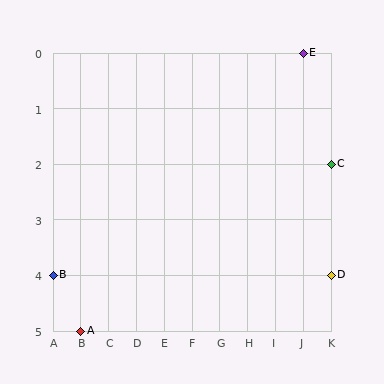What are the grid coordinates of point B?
Point B is at grid coordinates (A, 4).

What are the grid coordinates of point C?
Point C is at grid coordinates (K, 2).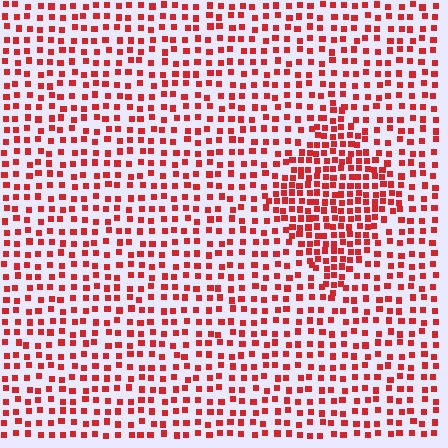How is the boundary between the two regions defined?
The boundary is defined by a change in element density (approximately 1.9x ratio). All elements are the same color, size, and shape.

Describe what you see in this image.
The image contains small red elements arranged at two different densities. A diamond-shaped region is visible where the elements are more densely packed than the surrounding area.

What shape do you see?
I see a diamond.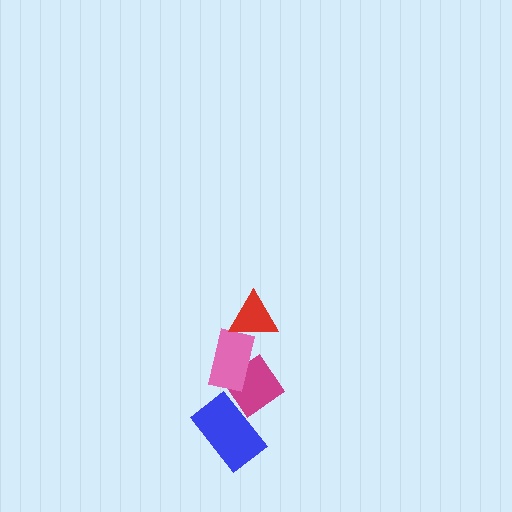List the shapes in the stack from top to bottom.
From top to bottom: the red triangle, the pink rectangle, the magenta diamond, the blue rectangle.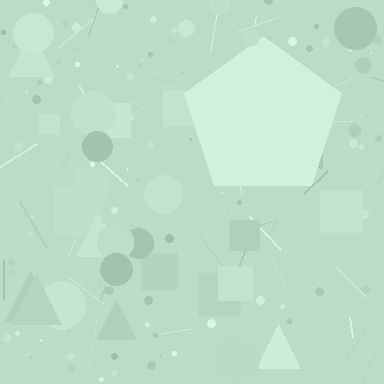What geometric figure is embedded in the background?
A pentagon is embedded in the background.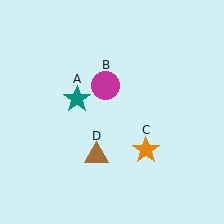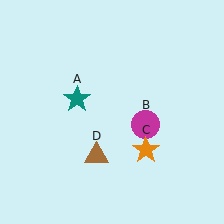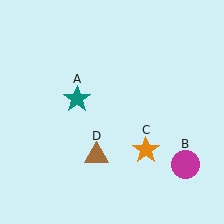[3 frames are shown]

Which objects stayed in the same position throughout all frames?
Teal star (object A) and orange star (object C) and brown triangle (object D) remained stationary.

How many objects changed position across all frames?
1 object changed position: magenta circle (object B).